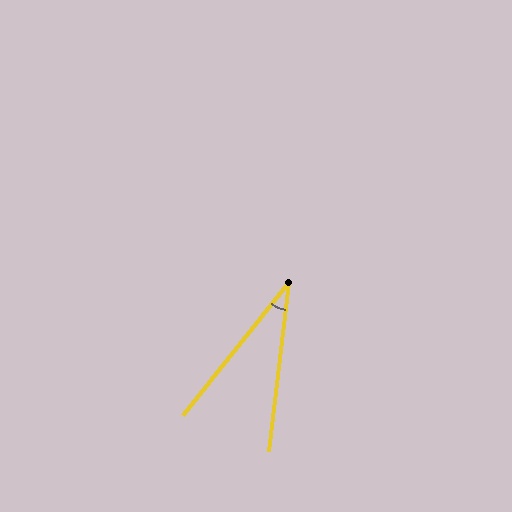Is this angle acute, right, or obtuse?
It is acute.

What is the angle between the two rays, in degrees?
Approximately 32 degrees.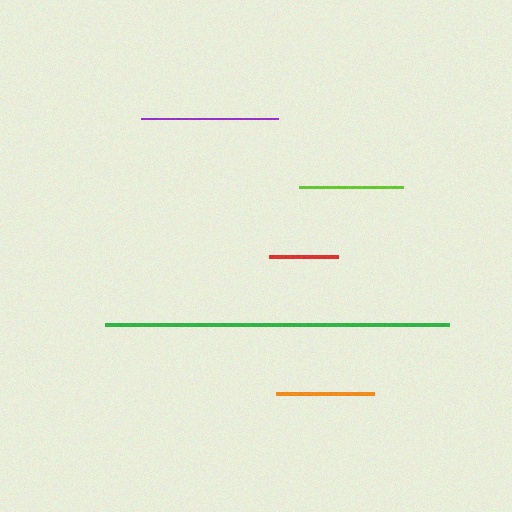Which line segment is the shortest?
The red line is the shortest at approximately 69 pixels.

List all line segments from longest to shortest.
From longest to shortest: green, purple, lime, orange, red.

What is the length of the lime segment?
The lime segment is approximately 104 pixels long.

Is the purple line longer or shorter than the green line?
The green line is longer than the purple line.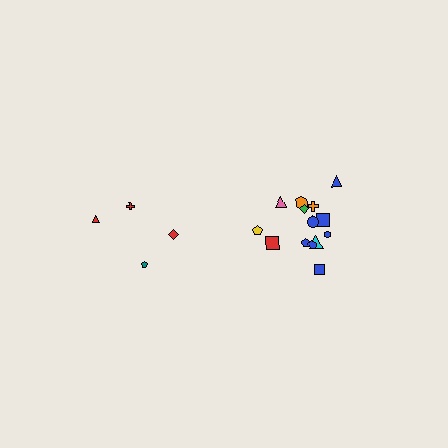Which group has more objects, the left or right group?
The right group.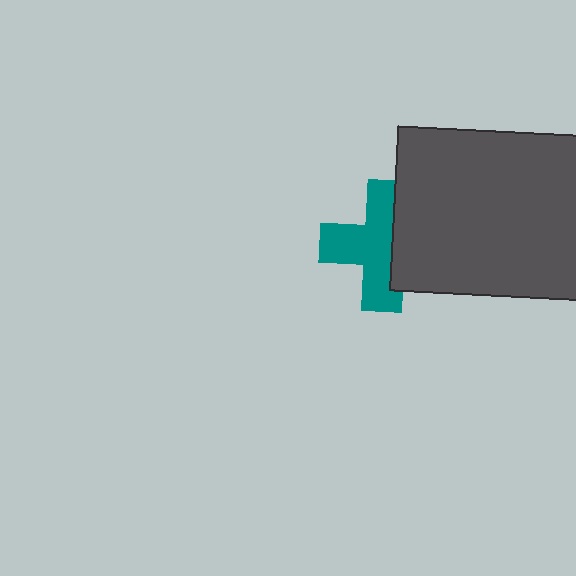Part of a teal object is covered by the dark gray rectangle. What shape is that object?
It is a cross.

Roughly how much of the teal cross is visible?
About half of it is visible (roughly 64%).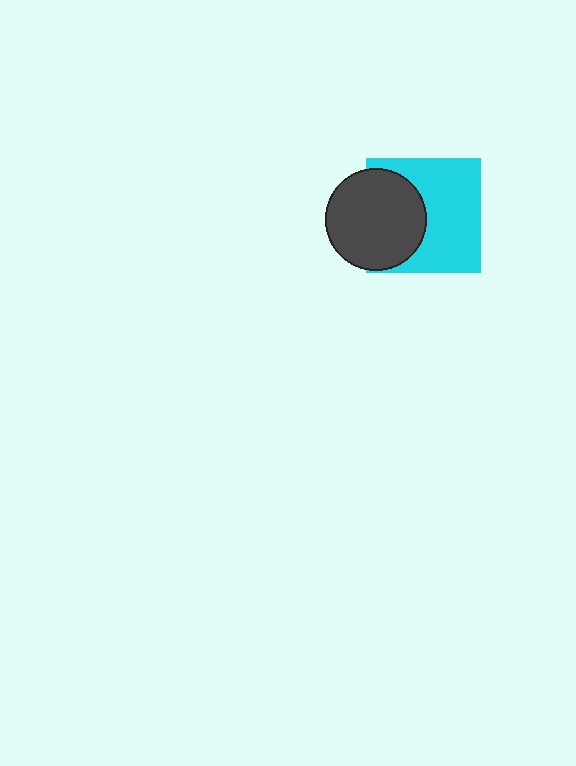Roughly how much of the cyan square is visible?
About half of it is visible (roughly 61%).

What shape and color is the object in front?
The object in front is a dark gray circle.